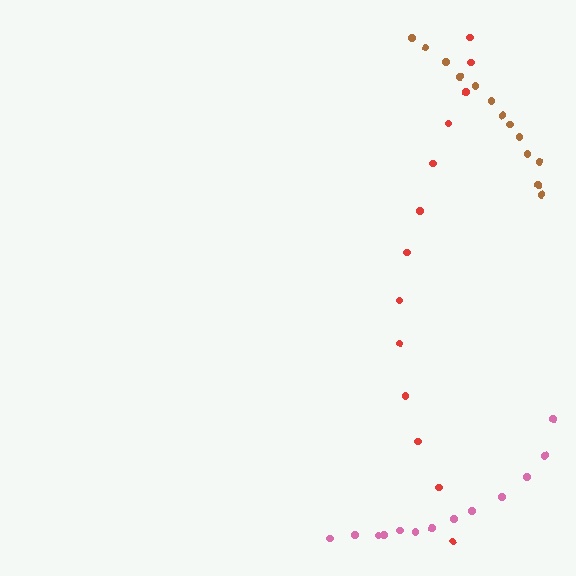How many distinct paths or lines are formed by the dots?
There are 3 distinct paths.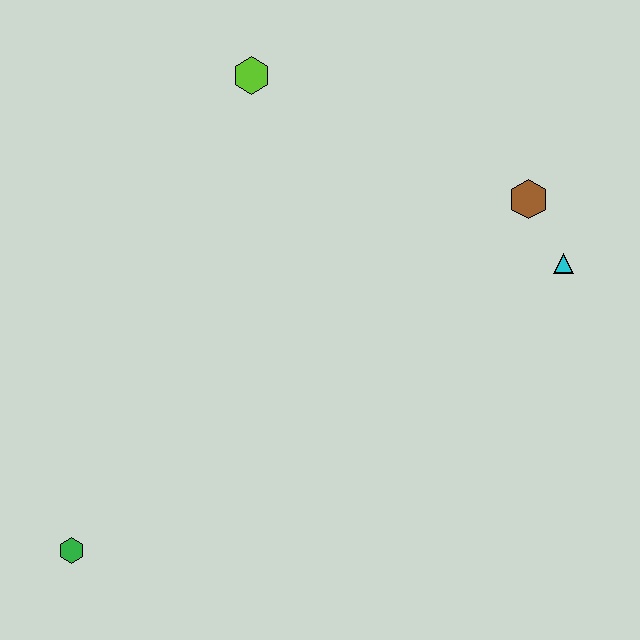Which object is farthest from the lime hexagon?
The green hexagon is farthest from the lime hexagon.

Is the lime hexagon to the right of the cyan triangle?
No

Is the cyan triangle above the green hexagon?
Yes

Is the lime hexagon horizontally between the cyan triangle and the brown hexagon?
No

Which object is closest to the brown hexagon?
The cyan triangle is closest to the brown hexagon.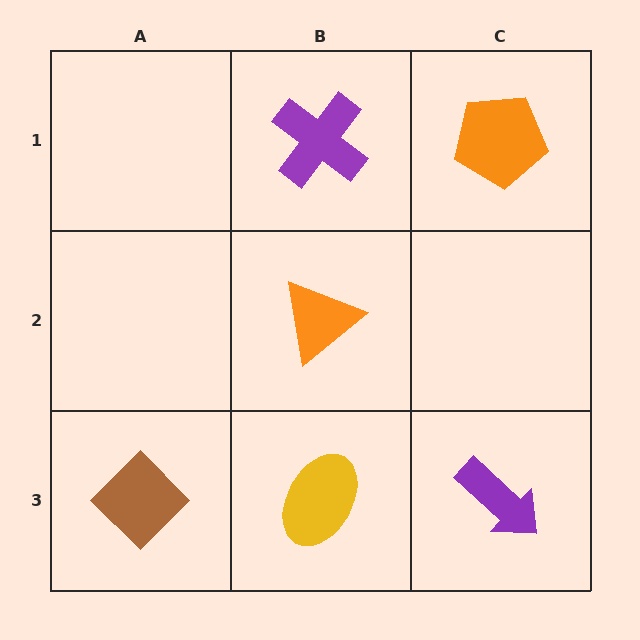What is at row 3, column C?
A purple arrow.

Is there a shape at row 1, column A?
No, that cell is empty.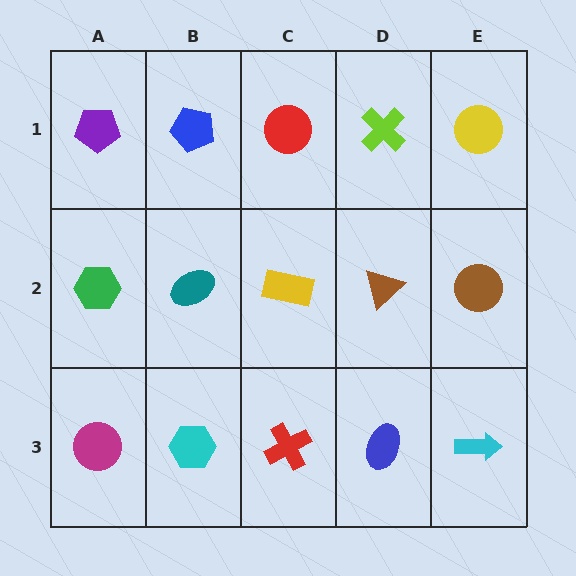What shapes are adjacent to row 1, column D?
A brown triangle (row 2, column D), a red circle (row 1, column C), a yellow circle (row 1, column E).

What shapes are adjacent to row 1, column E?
A brown circle (row 2, column E), a lime cross (row 1, column D).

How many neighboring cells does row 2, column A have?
3.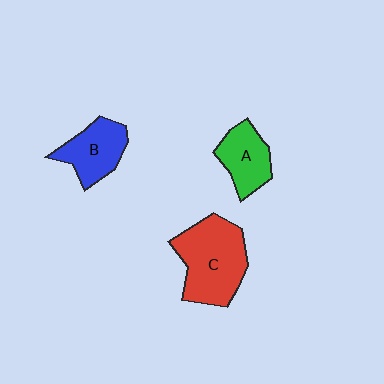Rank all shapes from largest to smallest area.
From largest to smallest: C (red), B (blue), A (green).